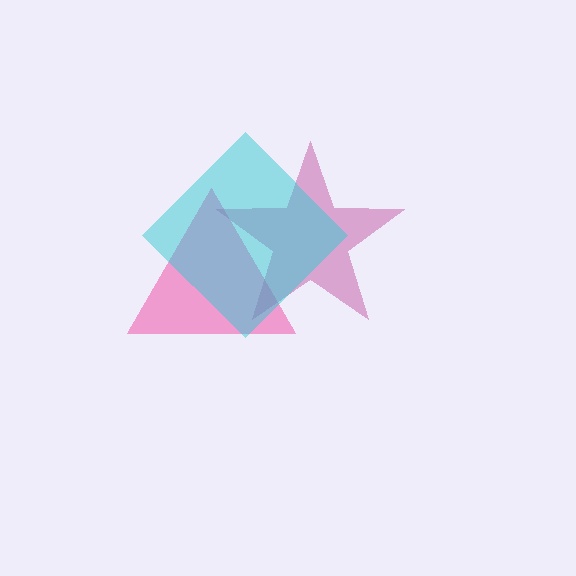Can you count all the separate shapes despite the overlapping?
Yes, there are 3 separate shapes.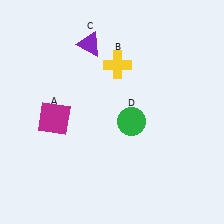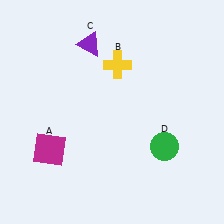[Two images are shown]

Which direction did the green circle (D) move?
The green circle (D) moved right.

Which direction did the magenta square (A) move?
The magenta square (A) moved down.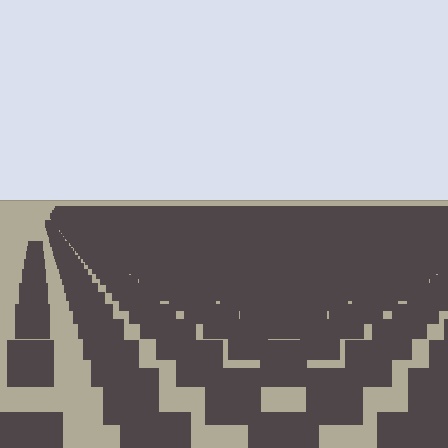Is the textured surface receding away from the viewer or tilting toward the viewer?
The surface is receding away from the viewer. Texture elements get smaller and denser toward the top.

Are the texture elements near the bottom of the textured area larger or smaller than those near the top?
Larger. Near the bottom, elements are closer to the viewer and appear at a bigger on-screen size.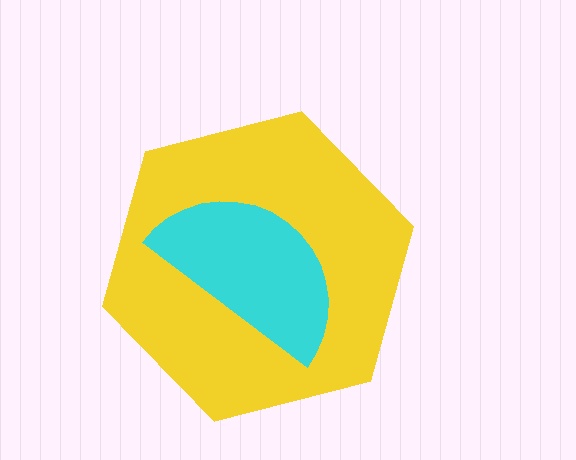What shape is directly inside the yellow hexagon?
The cyan semicircle.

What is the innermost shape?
The cyan semicircle.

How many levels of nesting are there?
2.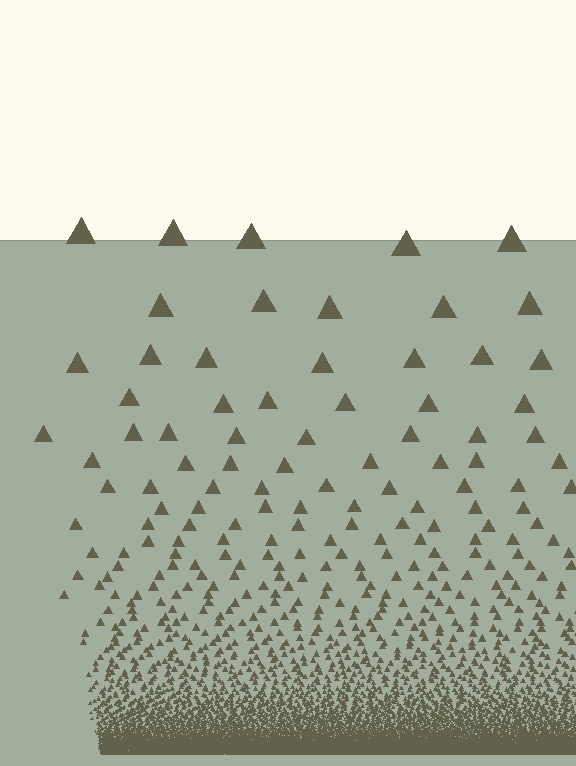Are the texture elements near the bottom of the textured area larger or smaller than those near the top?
Smaller. The gradient is inverted — elements near the bottom are smaller and denser.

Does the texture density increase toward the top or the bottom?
Density increases toward the bottom.